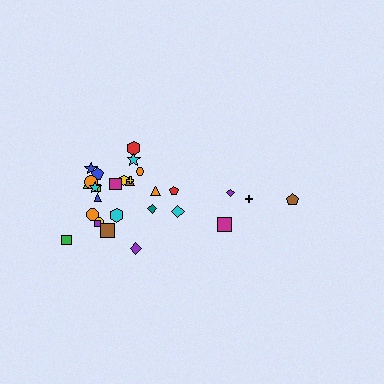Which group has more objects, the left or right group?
The left group.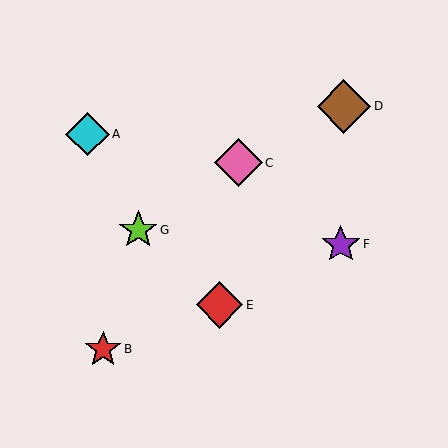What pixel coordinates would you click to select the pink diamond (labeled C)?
Click at (238, 163) to select the pink diamond C.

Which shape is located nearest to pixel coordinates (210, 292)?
The red diamond (labeled E) at (219, 305) is nearest to that location.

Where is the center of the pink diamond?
The center of the pink diamond is at (238, 163).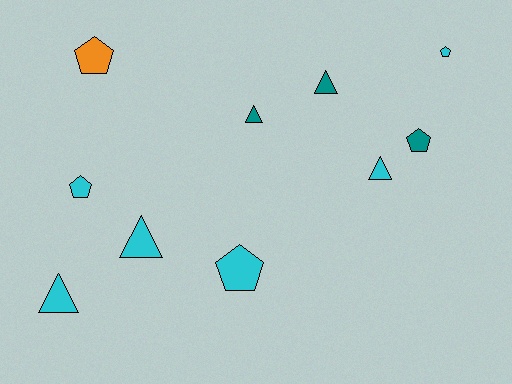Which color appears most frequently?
Cyan, with 6 objects.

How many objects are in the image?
There are 10 objects.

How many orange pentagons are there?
There is 1 orange pentagon.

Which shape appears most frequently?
Triangle, with 5 objects.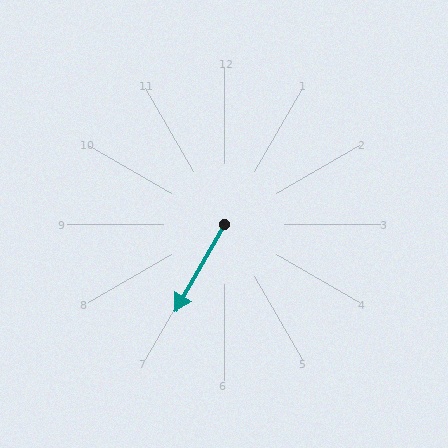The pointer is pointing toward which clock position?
Roughly 7 o'clock.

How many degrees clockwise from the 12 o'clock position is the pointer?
Approximately 210 degrees.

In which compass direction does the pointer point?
Southwest.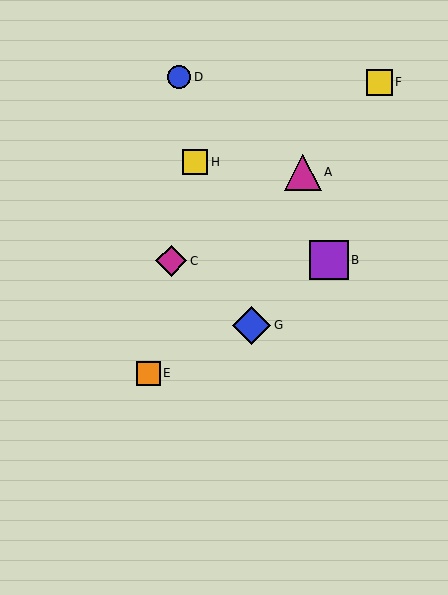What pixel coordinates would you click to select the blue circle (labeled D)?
Click at (179, 77) to select the blue circle D.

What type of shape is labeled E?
Shape E is an orange square.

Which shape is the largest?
The purple square (labeled B) is the largest.